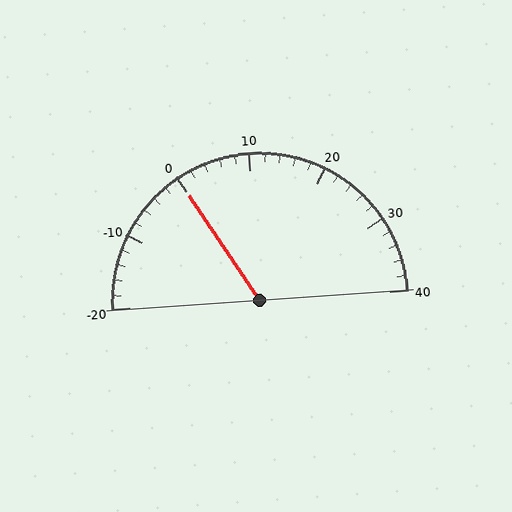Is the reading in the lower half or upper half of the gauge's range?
The reading is in the lower half of the range (-20 to 40).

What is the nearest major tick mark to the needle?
The nearest major tick mark is 0.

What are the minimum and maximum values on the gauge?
The gauge ranges from -20 to 40.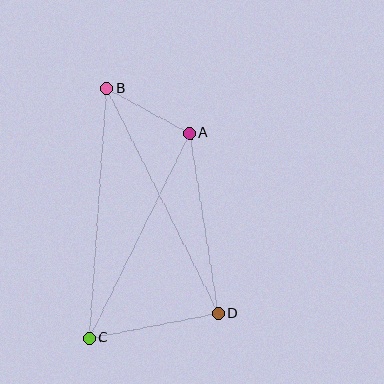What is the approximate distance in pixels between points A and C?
The distance between A and C is approximately 228 pixels.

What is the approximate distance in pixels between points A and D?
The distance between A and D is approximately 183 pixels.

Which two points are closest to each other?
Points A and B are closest to each other.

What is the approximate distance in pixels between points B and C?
The distance between B and C is approximately 250 pixels.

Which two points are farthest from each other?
Points B and D are farthest from each other.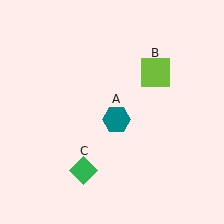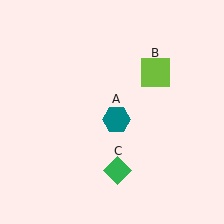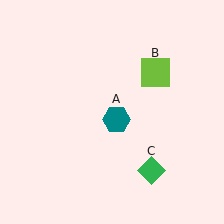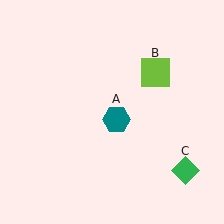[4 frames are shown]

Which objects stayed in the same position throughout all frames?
Teal hexagon (object A) and lime square (object B) remained stationary.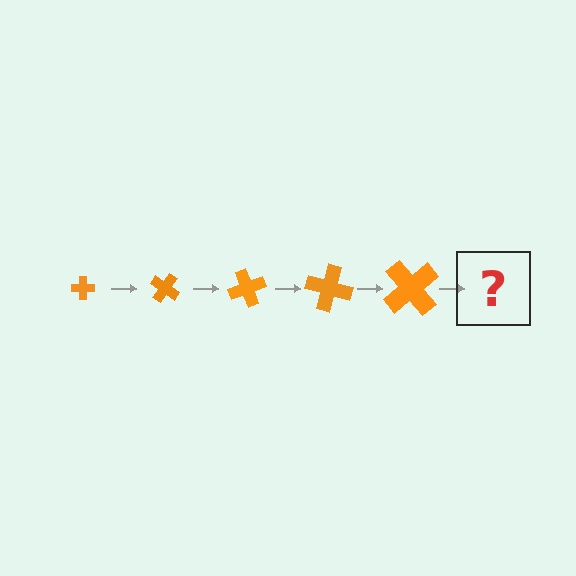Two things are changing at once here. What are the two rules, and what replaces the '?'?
The two rules are that the cross grows larger each step and it rotates 35 degrees each step. The '?' should be a cross, larger than the previous one and rotated 175 degrees from the start.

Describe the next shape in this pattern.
It should be a cross, larger than the previous one and rotated 175 degrees from the start.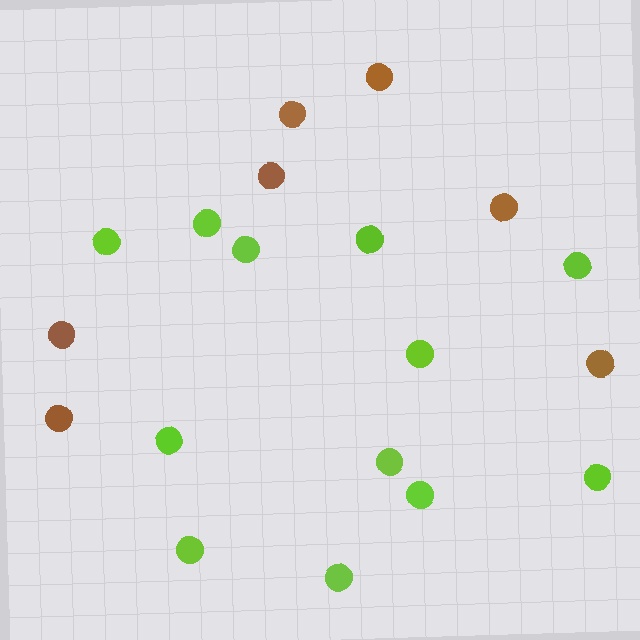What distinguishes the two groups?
There are 2 groups: one group of brown circles (7) and one group of lime circles (12).